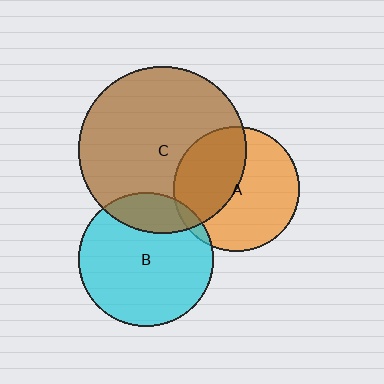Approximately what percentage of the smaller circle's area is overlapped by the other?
Approximately 5%.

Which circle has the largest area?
Circle C (brown).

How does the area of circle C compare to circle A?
Approximately 1.8 times.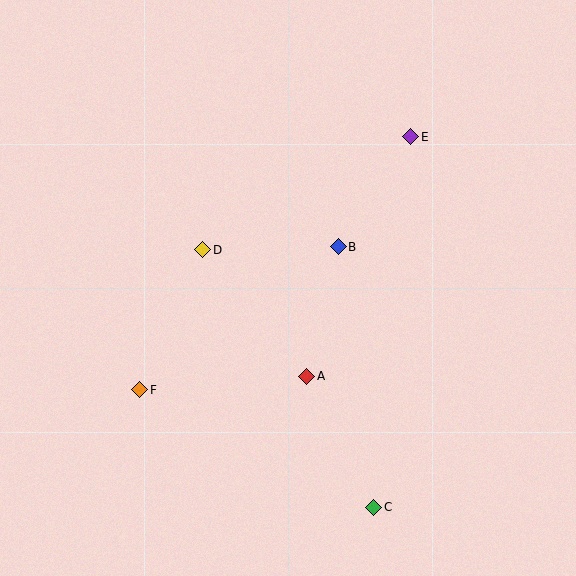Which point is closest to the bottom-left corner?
Point F is closest to the bottom-left corner.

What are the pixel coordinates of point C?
Point C is at (374, 507).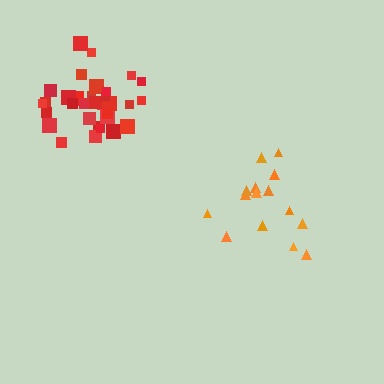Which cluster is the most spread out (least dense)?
Orange.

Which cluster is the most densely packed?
Red.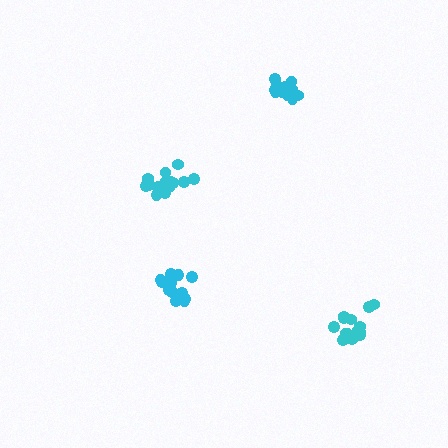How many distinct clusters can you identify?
There are 4 distinct clusters.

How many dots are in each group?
Group 1: 14 dots, Group 2: 14 dots, Group 3: 16 dots, Group 4: 16 dots (60 total).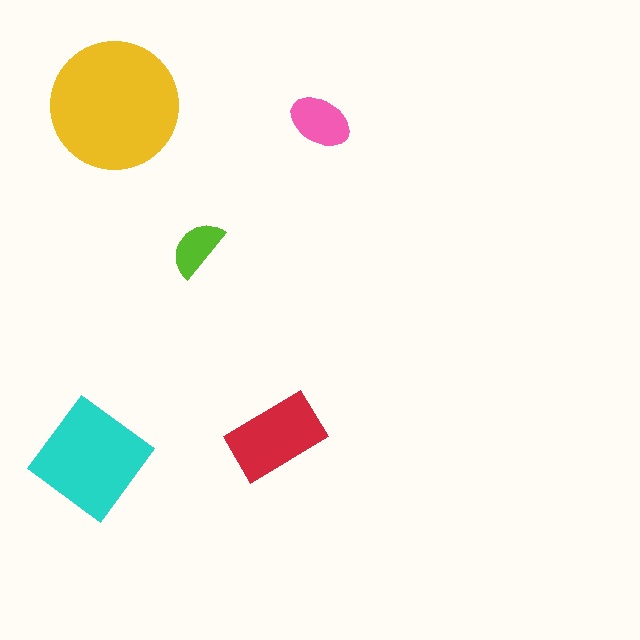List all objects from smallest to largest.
The lime semicircle, the pink ellipse, the red rectangle, the cyan diamond, the yellow circle.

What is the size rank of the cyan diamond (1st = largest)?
2nd.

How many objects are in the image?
There are 5 objects in the image.